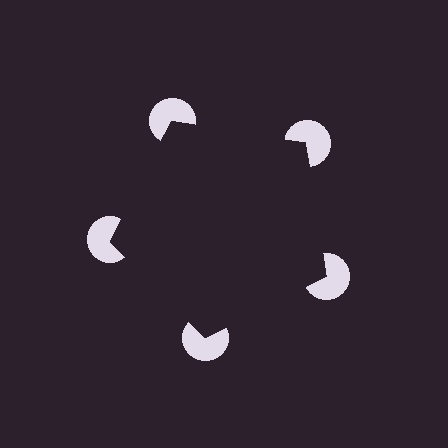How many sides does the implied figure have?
5 sides.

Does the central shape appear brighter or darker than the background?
It typically appears slightly darker than the background, even though no actual brightness change is drawn.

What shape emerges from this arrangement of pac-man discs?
An illusory pentagon — its edges are inferred from the aligned wedge cuts in the pac-man discs, not physically drawn.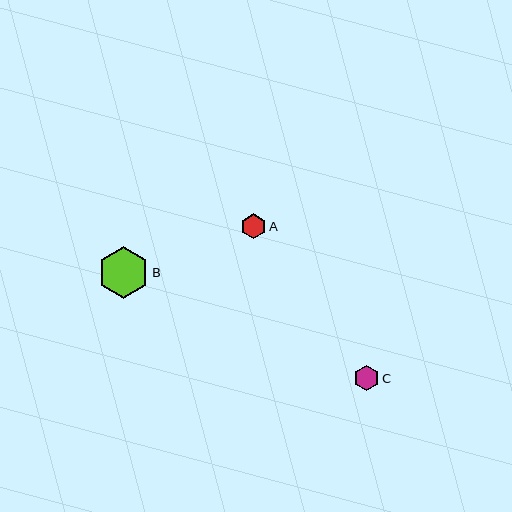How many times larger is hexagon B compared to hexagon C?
Hexagon B is approximately 2.0 times the size of hexagon C.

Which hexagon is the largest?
Hexagon B is the largest with a size of approximately 51 pixels.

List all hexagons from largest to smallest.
From largest to smallest: B, C, A.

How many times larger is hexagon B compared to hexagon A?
Hexagon B is approximately 2.1 times the size of hexagon A.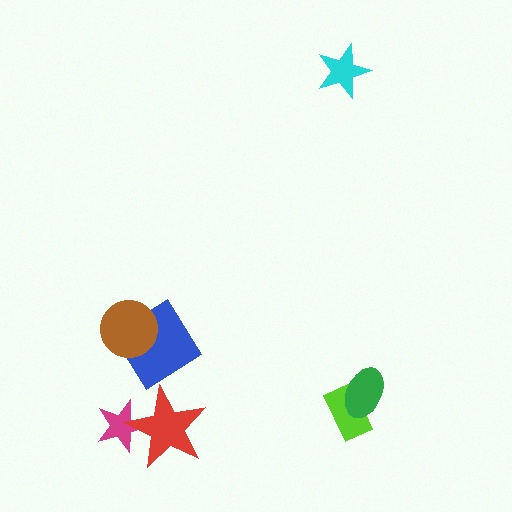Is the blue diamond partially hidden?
Yes, it is partially covered by another shape.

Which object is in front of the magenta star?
The red star is in front of the magenta star.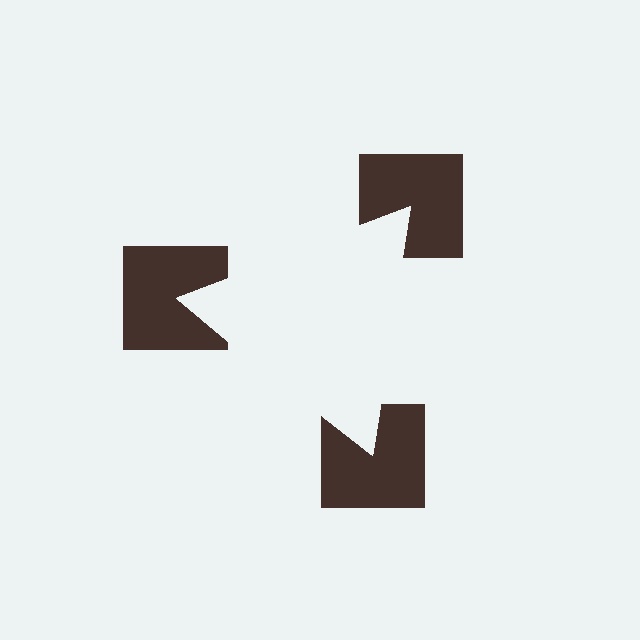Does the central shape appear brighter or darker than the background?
It typically appears slightly brighter than the background, even though no actual brightness change is drawn.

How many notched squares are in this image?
There are 3 — one at each vertex of the illusory triangle.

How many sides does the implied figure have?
3 sides.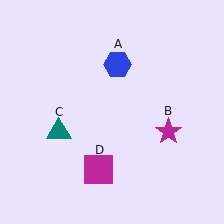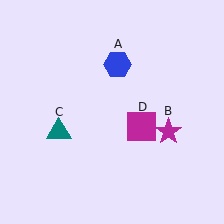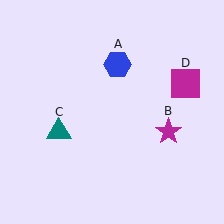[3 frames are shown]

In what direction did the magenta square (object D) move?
The magenta square (object D) moved up and to the right.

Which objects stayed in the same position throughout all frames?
Blue hexagon (object A) and magenta star (object B) and teal triangle (object C) remained stationary.